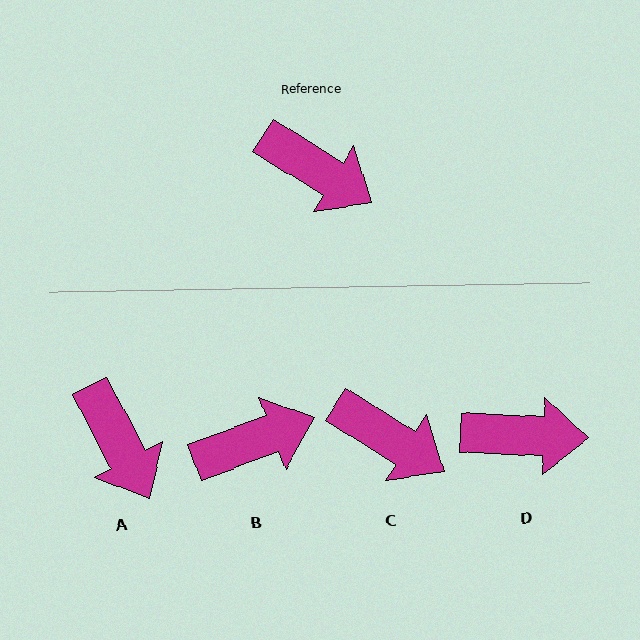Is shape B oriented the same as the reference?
No, it is off by about 52 degrees.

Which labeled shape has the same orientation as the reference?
C.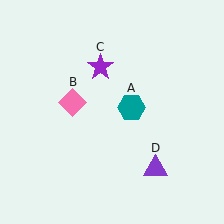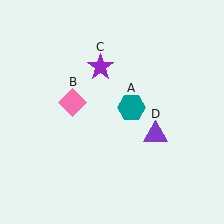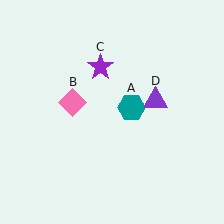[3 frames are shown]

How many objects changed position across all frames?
1 object changed position: purple triangle (object D).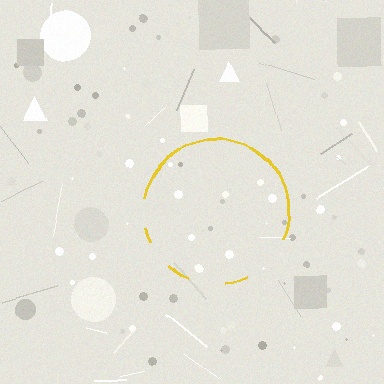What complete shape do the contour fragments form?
The contour fragments form a circle.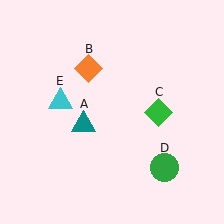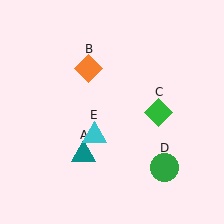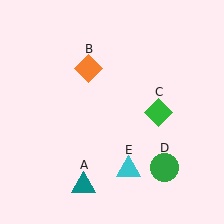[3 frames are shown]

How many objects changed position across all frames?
2 objects changed position: teal triangle (object A), cyan triangle (object E).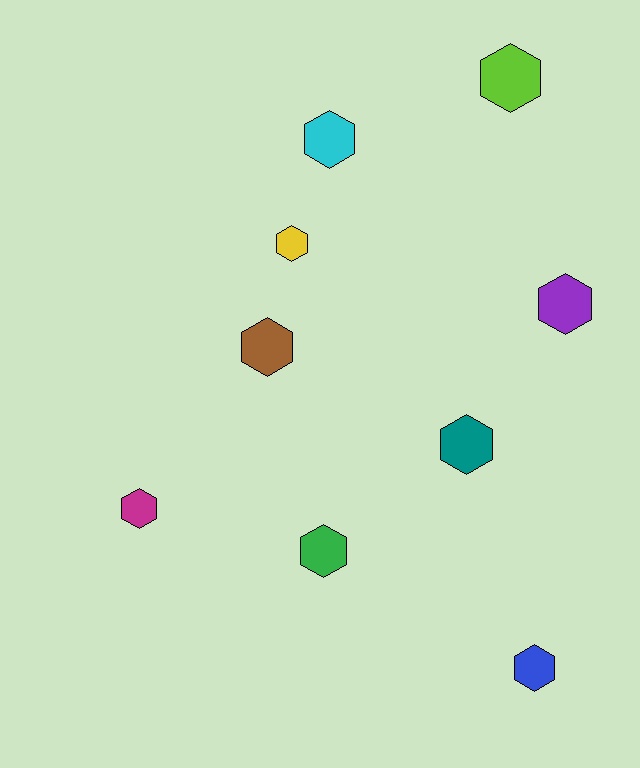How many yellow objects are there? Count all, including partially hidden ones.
There is 1 yellow object.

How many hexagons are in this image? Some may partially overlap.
There are 9 hexagons.